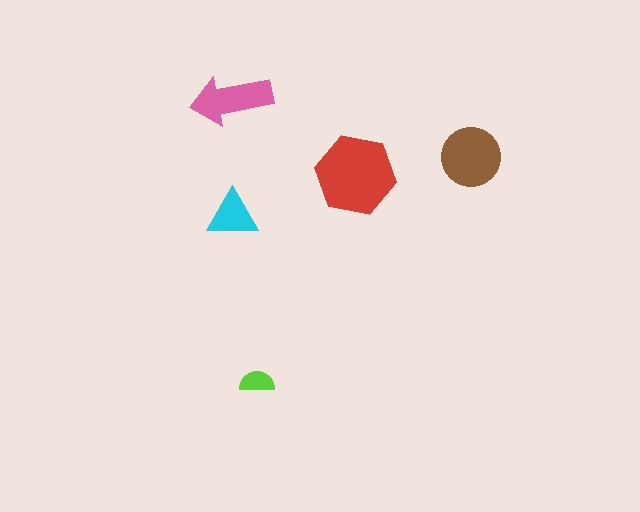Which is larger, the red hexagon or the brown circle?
The red hexagon.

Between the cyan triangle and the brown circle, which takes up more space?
The brown circle.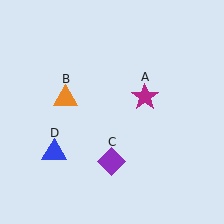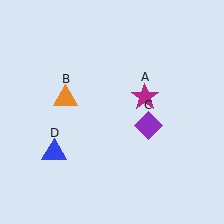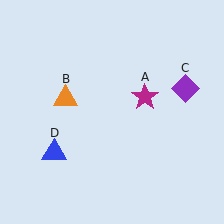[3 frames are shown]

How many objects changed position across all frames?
1 object changed position: purple diamond (object C).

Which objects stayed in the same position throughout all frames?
Magenta star (object A) and orange triangle (object B) and blue triangle (object D) remained stationary.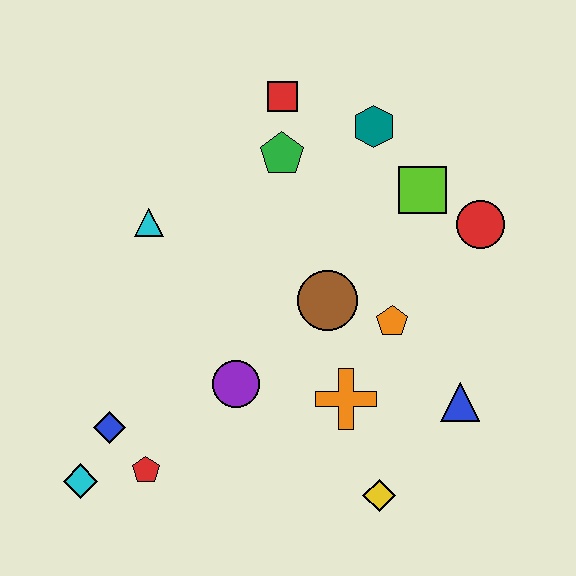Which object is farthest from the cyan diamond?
The red circle is farthest from the cyan diamond.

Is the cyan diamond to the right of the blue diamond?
No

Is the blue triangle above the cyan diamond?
Yes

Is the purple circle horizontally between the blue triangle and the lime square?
No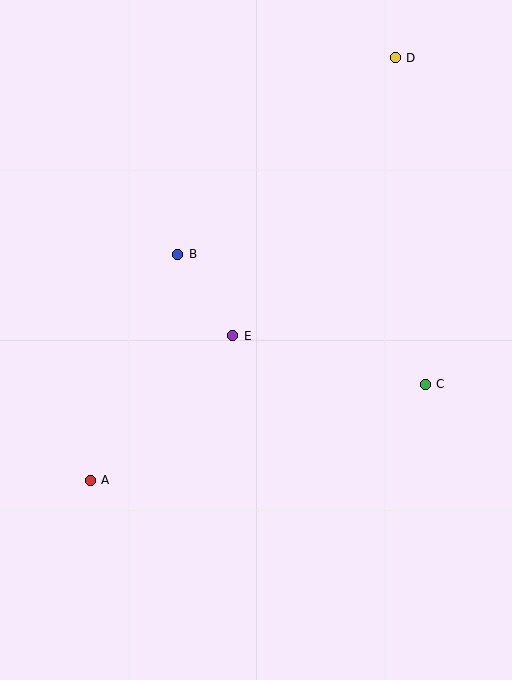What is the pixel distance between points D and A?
The distance between D and A is 521 pixels.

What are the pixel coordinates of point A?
Point A is at (90, 480).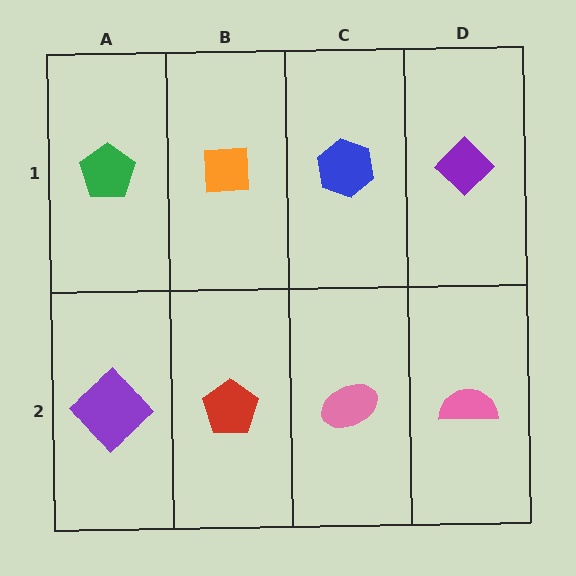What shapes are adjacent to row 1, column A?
A purple diamond (row 2, column A), an orange square (row 1, column B).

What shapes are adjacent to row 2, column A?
A green pentagon (row 1, column A), a red pentagon (row 2, column B).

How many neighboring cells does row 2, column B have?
3.